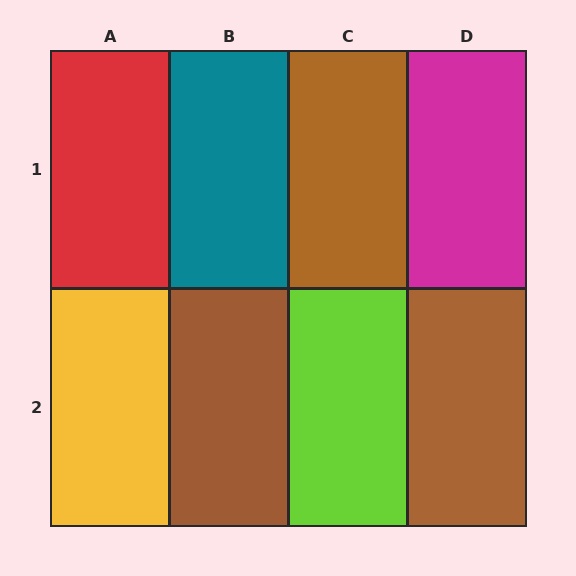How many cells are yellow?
1 cell is yellow.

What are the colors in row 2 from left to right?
Yellow, brown, lime, brown.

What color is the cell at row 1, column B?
Teal.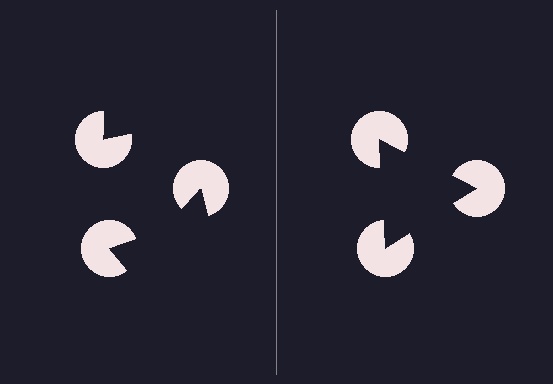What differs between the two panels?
The pac-man discs are positioned identically on both sides; only the wedge orientations differ. On the right they align to a triangle; on the left they are misaligned.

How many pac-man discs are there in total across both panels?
6 — 3 on each side.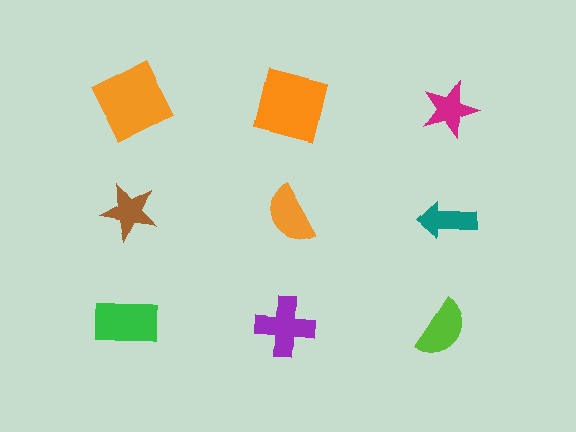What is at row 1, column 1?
An orange square.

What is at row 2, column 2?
An orange semicircle.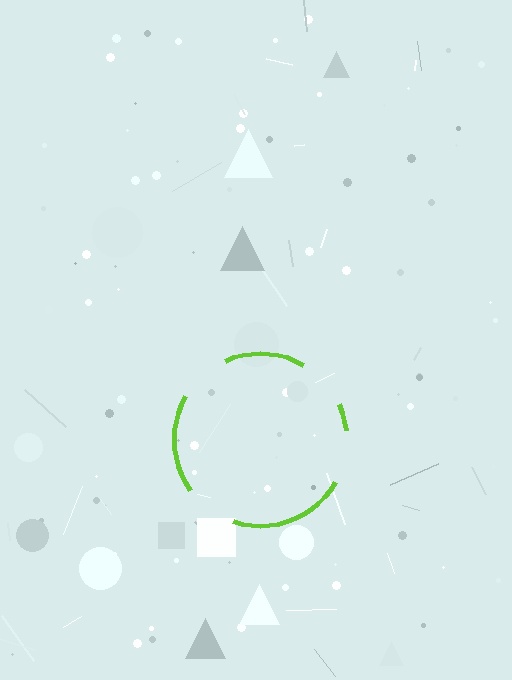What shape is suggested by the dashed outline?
The dashed outline suggests a circle.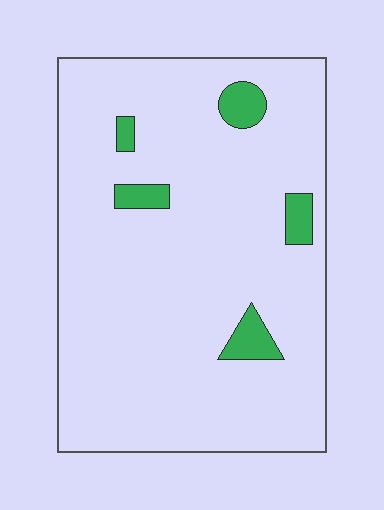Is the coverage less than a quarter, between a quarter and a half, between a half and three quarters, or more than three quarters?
Less than a quarter.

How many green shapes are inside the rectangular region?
5.